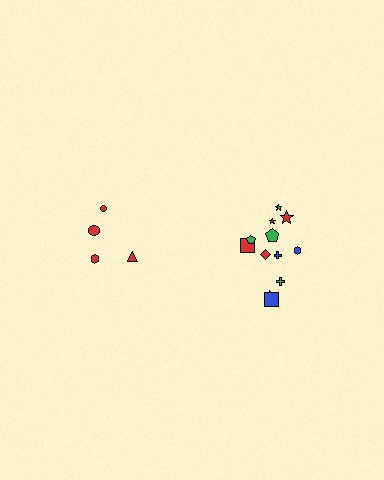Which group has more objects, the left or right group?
The right group.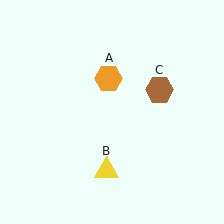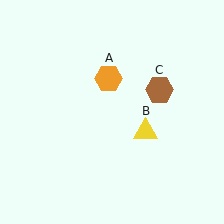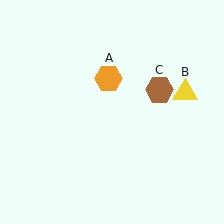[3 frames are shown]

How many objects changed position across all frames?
1 object changed position: yellow triangle (object B).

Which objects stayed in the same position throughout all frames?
Orange hexagon (object A) and brown hexagon (object C) remained stationary.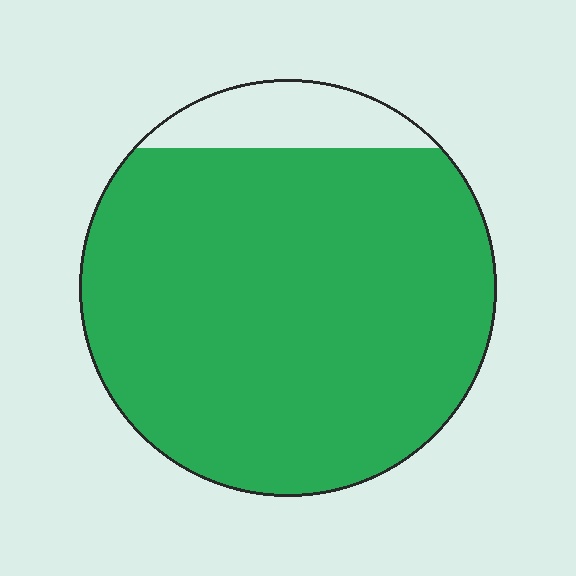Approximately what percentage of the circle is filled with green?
Approximately 90%.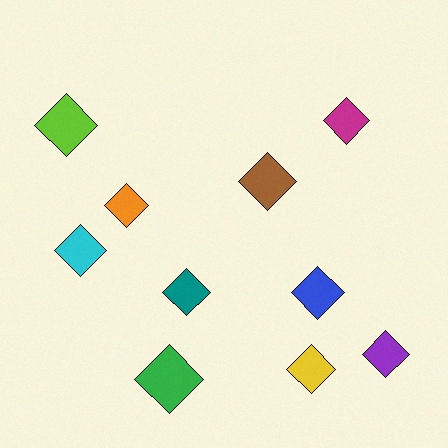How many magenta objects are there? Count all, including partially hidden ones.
There is 1 magenta object.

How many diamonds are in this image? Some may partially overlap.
There are 10 diamonds.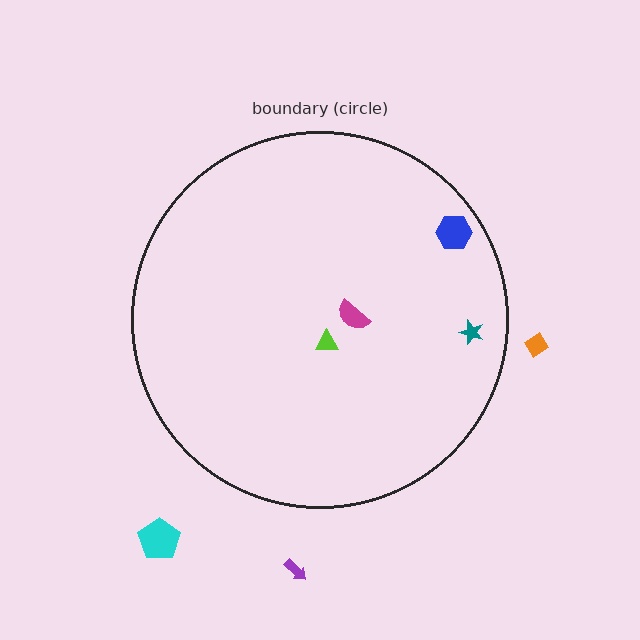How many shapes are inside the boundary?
4 inside, 3 outside.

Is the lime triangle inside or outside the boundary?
Inside.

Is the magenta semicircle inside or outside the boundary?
Inside.